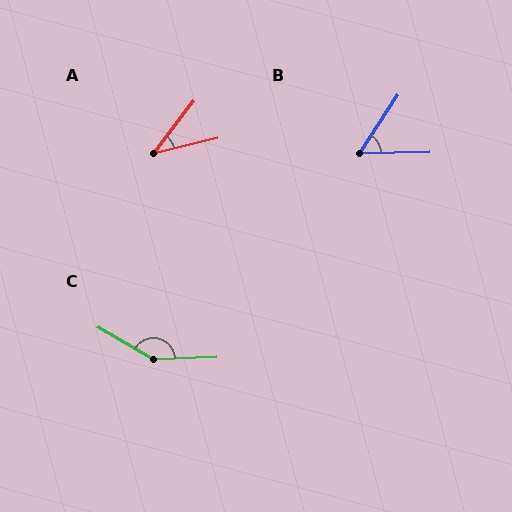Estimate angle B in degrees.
Approximately 56 degrees.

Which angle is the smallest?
A, at approximately 38 degrees.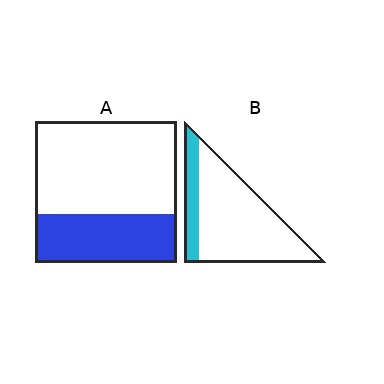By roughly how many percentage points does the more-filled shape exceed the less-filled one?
By roughly 15 percentage points (A over B).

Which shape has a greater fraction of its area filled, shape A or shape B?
Shape A.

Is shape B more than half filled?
No.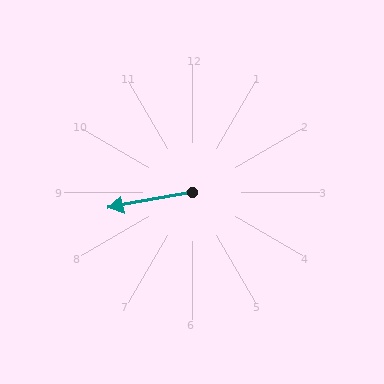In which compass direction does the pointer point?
West.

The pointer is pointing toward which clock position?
Roughly 9 o'clock.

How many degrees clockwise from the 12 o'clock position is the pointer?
Approximately 260 degrees.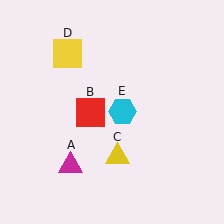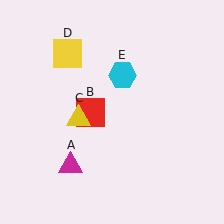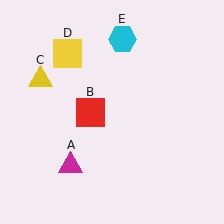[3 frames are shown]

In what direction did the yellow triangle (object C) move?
The yellow triangle (object C) moved up and to the left.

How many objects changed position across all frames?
2 objects changed position: yellow triangle (object C), cyan hexagon (object E).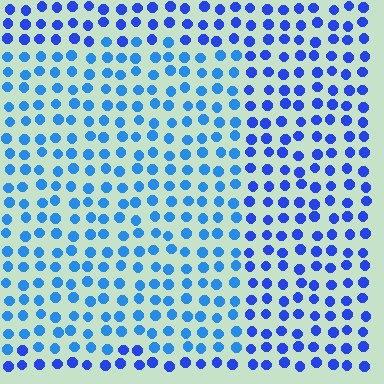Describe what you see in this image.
The image is filled with small blue elements in a uniform arrangement. A rectangle-shaped region is visible where the elements are tinted to a slightly different hue, forming a subtle color boundary.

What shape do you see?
I see a rectangle.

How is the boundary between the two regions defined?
The boundary is defined purely by a slight shift in hue (about 23 degrees). Spacing, size, and orientation are identical on both sides.